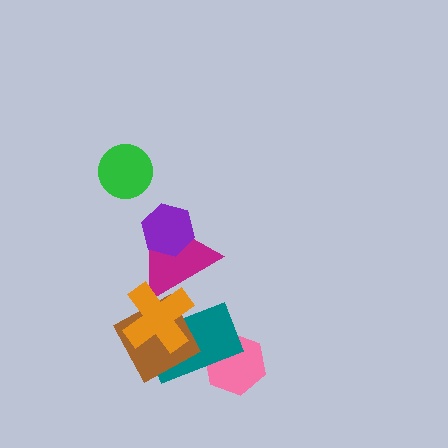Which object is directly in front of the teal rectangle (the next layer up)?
The brown diamond is directly in front of the teal rectangle.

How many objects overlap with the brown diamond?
3 objects overlap with the brown diamond.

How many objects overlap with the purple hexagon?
1 object overlaps with the purple hexagon.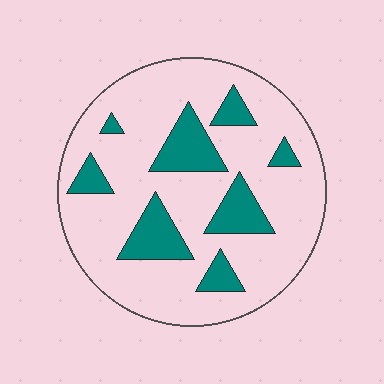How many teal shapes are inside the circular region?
8.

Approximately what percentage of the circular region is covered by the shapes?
Approximately 20%.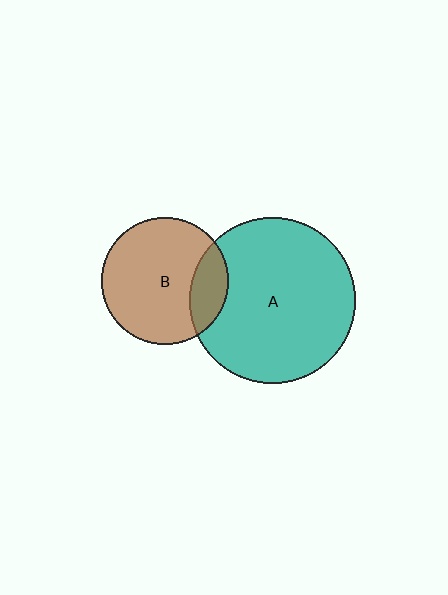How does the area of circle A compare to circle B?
Approximately 1.7 times.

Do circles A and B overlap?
Yes.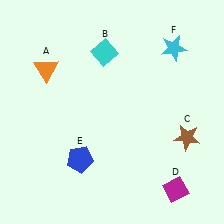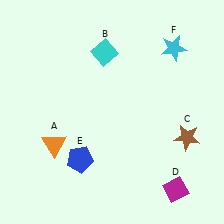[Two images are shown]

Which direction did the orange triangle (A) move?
The orange triangle (A) moved down.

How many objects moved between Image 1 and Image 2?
1 object moved between the two images.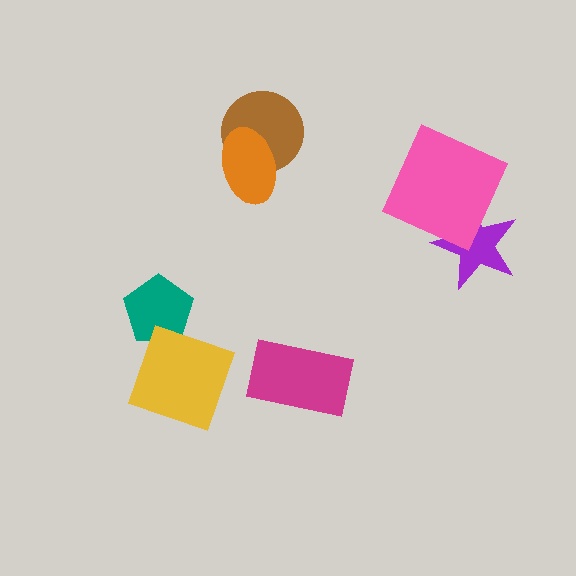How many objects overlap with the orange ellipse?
1 object overlaps with the orange ellipse.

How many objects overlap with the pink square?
1 object overlaps with the pink square.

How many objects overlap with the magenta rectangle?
0 objects overlap with the magenta rectangle.